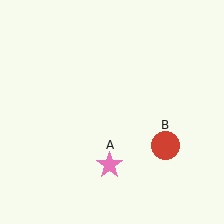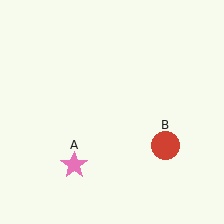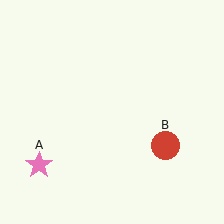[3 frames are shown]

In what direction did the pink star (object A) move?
The pink star (object A) moved left.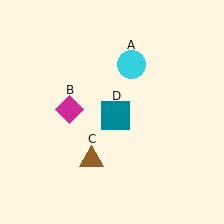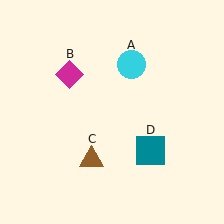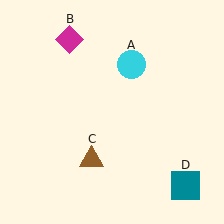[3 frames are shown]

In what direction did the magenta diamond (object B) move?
The magenta diamond (object B) moved up.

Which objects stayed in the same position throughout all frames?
Cyan circle (object A) and brown triangle (object C) remained stationary.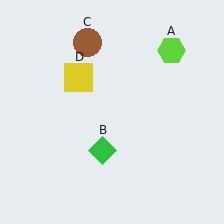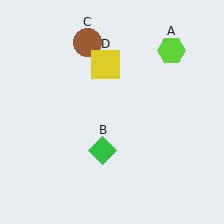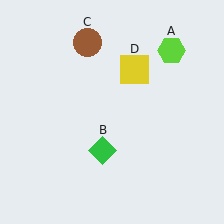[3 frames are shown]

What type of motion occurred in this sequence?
The yellow square (object D) rotated clockwise around the center of the scene.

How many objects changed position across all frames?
1 object changed position: yellow square (object D).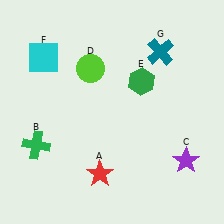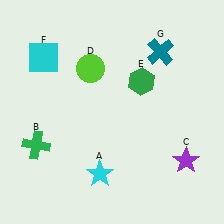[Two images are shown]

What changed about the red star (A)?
In Image 1, A is red. In Image 2, it changed to cyan.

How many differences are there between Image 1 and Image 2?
There is 1 difference between the two images.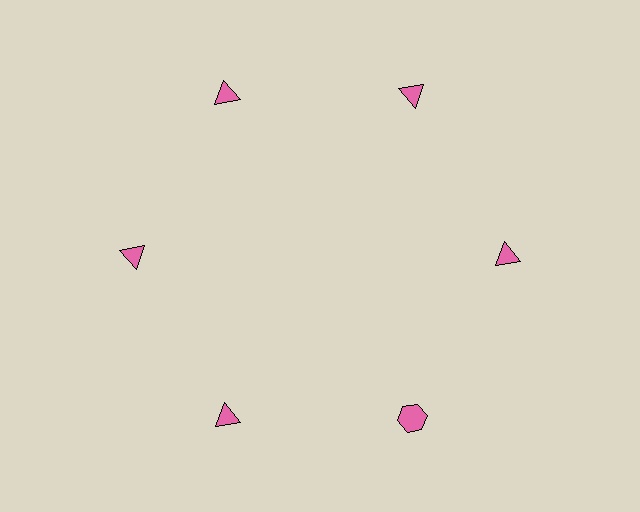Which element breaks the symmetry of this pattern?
The pink hexagon at roughly the 5 o'clock position breaks the symmetry. All other shapes are pink triangles.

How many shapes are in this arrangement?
There are 6 shapes arranged in a ring pattern.